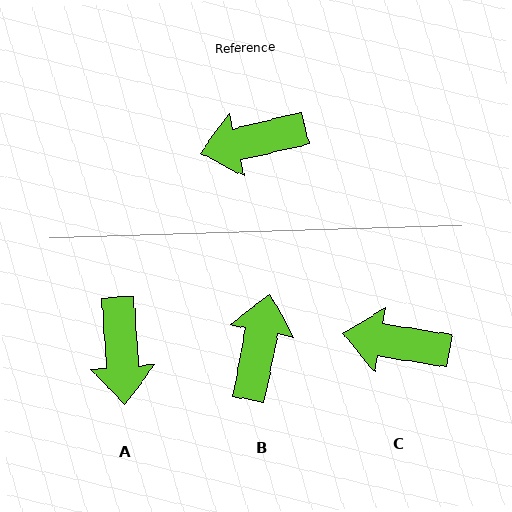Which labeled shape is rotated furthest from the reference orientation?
B, about 115 degrees away.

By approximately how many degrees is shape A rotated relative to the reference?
Approximately 81 degrees counter-clockwise.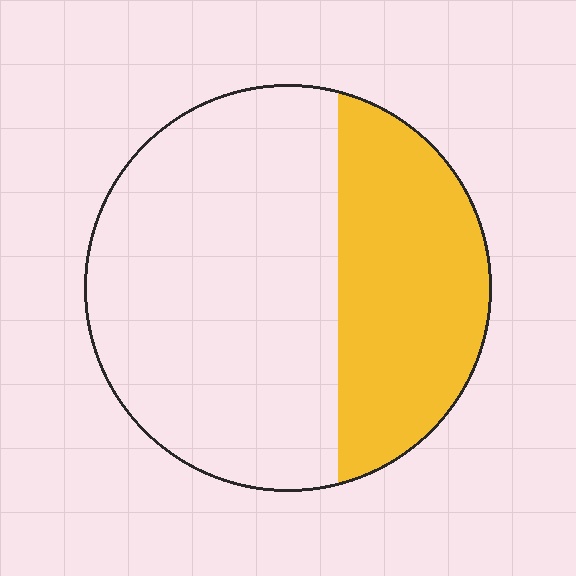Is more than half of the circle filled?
No.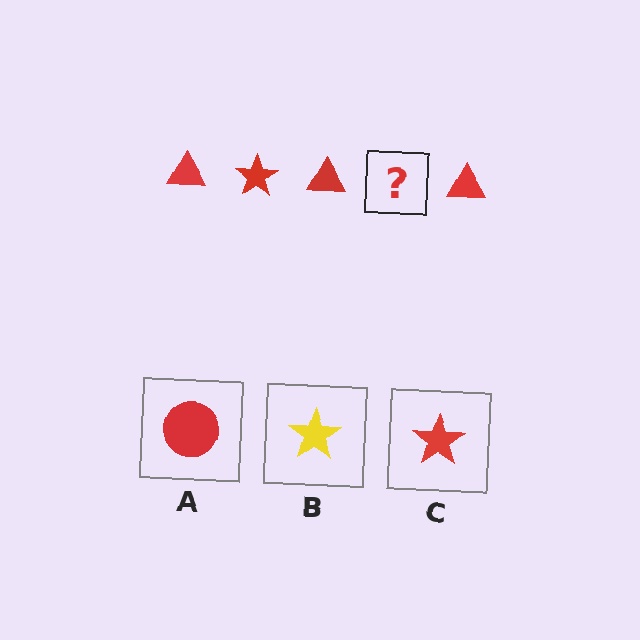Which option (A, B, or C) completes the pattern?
C.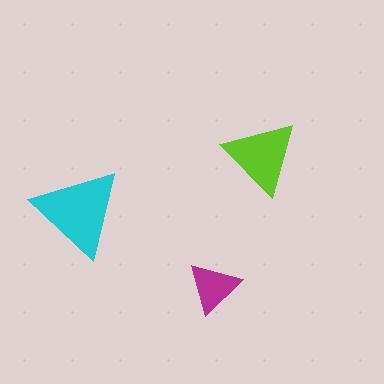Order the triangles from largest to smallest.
the cyan one, the lime one, the magenta one.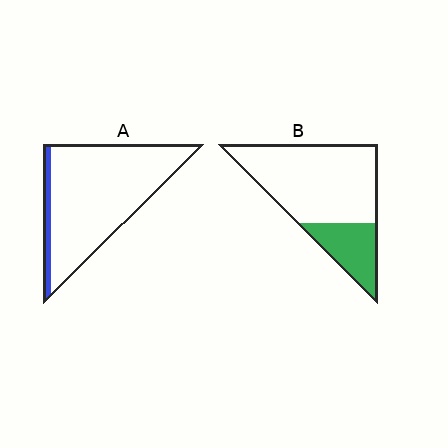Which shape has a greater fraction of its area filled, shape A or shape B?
Shape B.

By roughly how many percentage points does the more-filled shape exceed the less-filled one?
By roughly 15 percentage points (B over A).